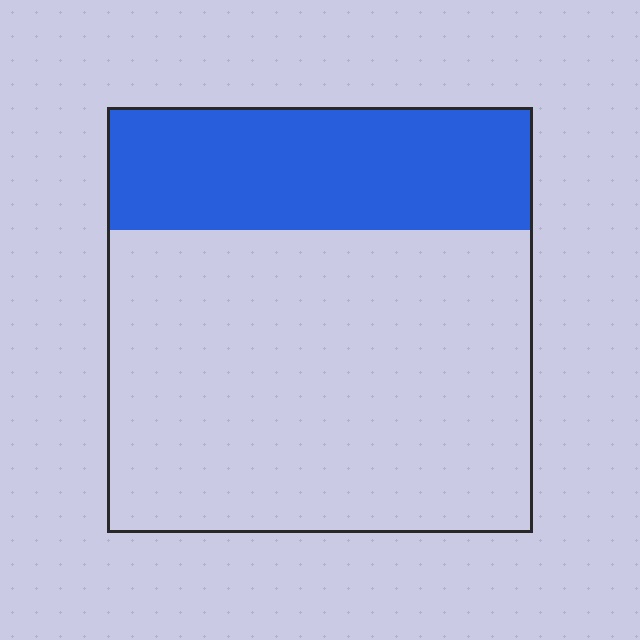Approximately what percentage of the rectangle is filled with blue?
Approximately 30%.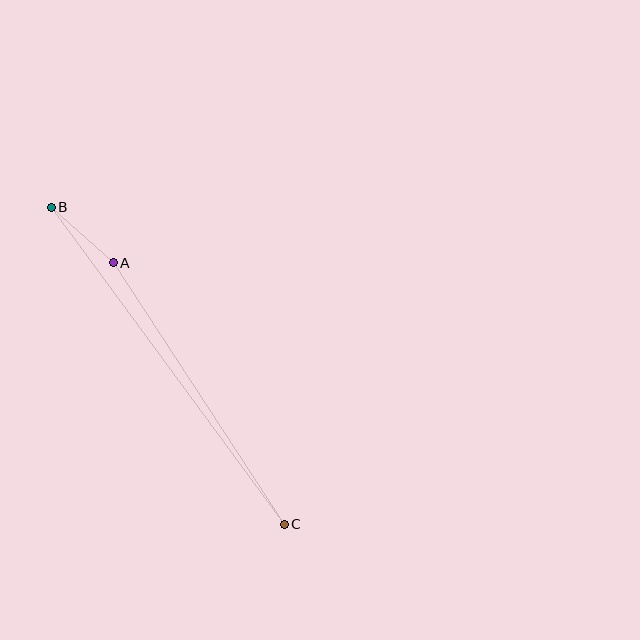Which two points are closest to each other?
Points A and B are closest to each other.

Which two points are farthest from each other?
Points B and C are farthest from each other.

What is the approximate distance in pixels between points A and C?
The distance between A and C is approximately 313 pixels.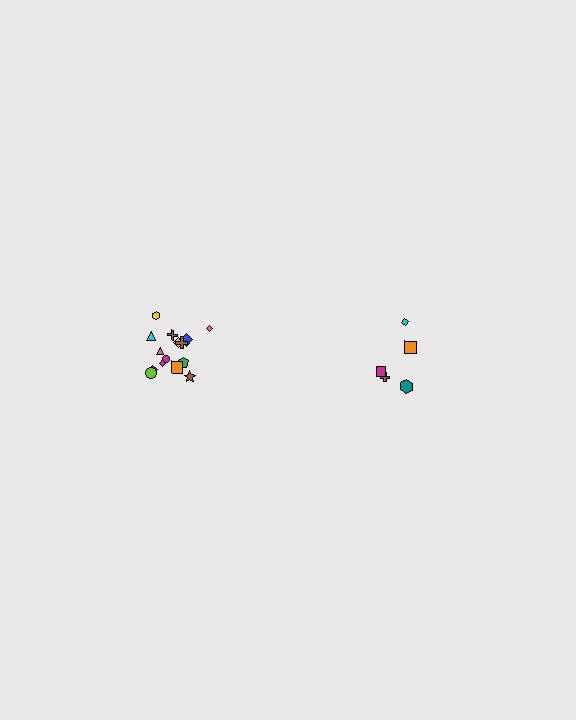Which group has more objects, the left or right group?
The left group.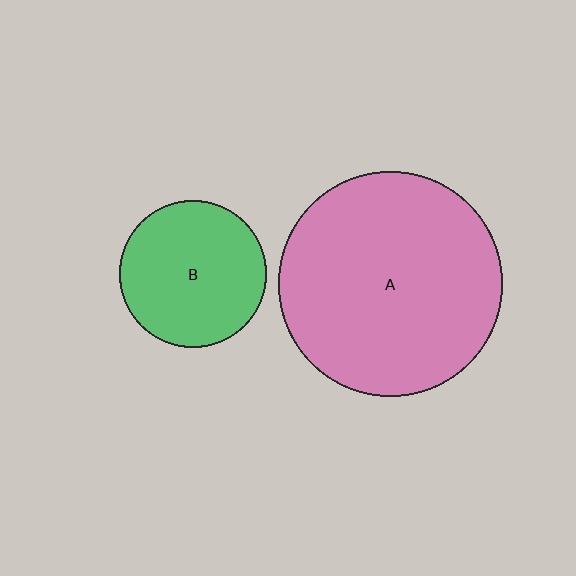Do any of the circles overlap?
No, none of the circles overlap.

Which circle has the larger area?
Circle A (pink).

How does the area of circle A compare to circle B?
Approximately 2.3 times.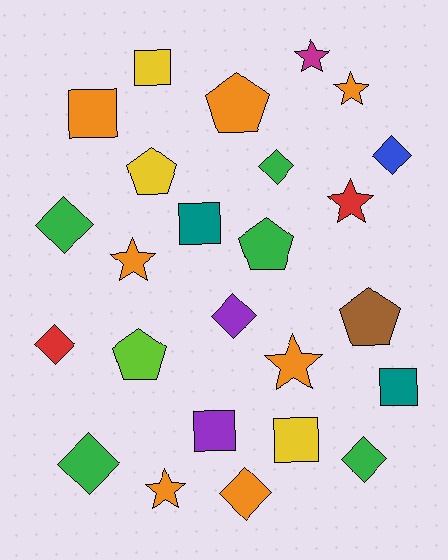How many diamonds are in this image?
There are 8 diamonds.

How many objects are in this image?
There are 25 objects.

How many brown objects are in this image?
There is 1 brown object.